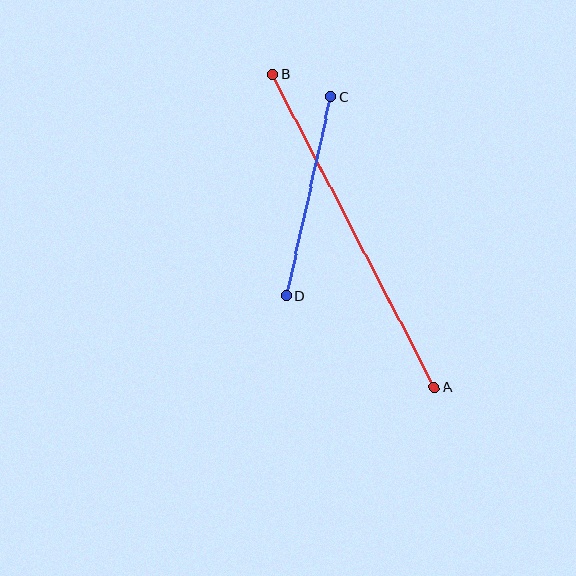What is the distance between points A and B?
The distance is approximately 352 pixels.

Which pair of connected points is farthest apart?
Points A and B are farthest apart.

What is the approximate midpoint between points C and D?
The midpoint is at approximately (308, 196) pixels.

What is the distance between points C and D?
The distance is approximately 204 pixels.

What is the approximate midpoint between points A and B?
The midpoint is at approximately (353, 231) pixels.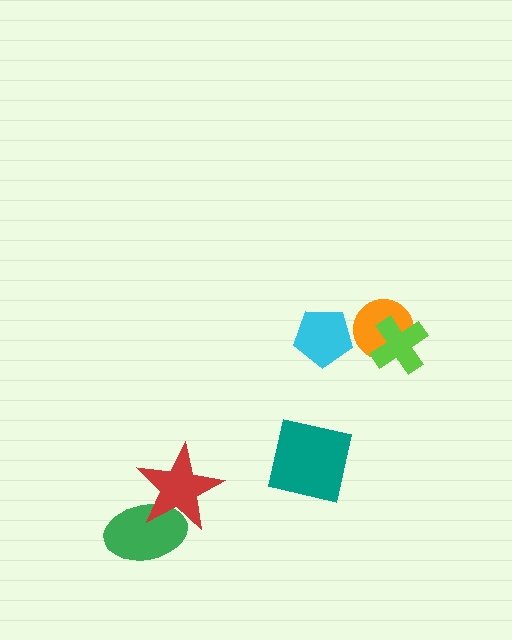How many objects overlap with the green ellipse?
1 object overlaps with the green ellipse.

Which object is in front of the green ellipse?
The red star is in front of the green ellipse.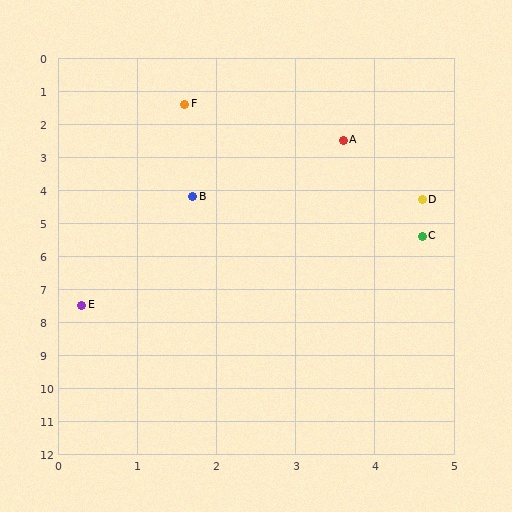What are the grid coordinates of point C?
Point C is at approximately (4.6, 5.4).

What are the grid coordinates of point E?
Point E is at approximately (0.3, 7.5).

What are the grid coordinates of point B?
Point B is at approximately (1.7, 4.2).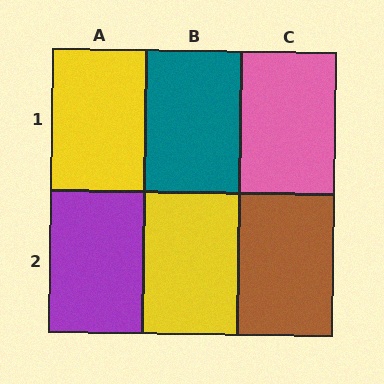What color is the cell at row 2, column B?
Yellow.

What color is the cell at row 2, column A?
Purple.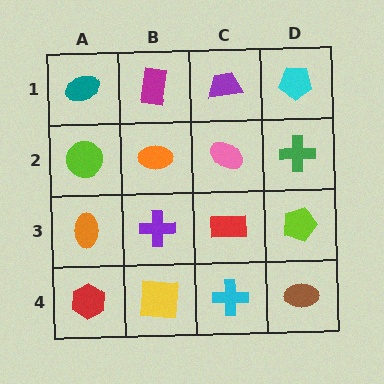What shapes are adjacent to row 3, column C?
A pink ellipse (row 2, column C), a cyan cross (row 4, column C), a purple cross (row 3, column B), a lime pentagon (row 3, column D).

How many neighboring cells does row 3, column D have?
3.